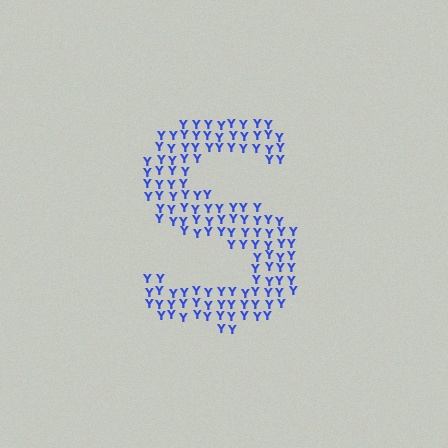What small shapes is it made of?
It is made of small letter Y's.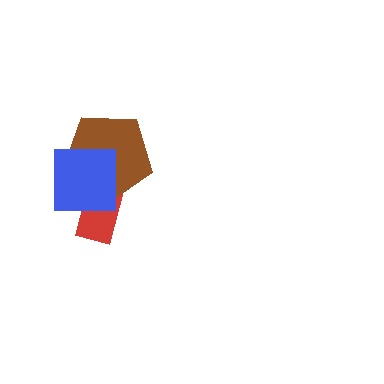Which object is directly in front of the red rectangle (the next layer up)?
The brown pentagon is directly in front of the red rectangle.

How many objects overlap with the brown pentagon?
2 objects overlap with the brown pentagon.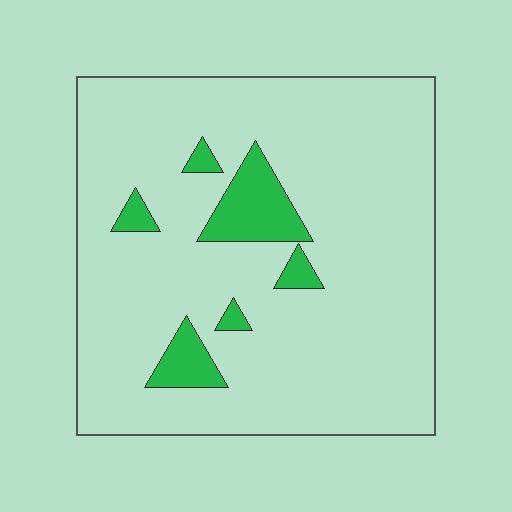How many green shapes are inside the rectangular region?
6.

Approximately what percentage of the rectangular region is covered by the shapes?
Approximately 10%.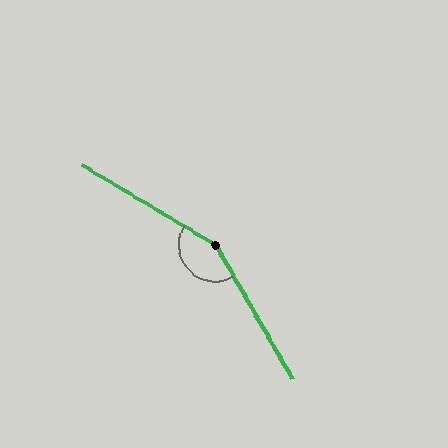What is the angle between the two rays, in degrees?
Approximately 150 degrees.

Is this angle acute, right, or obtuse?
It is obtuse.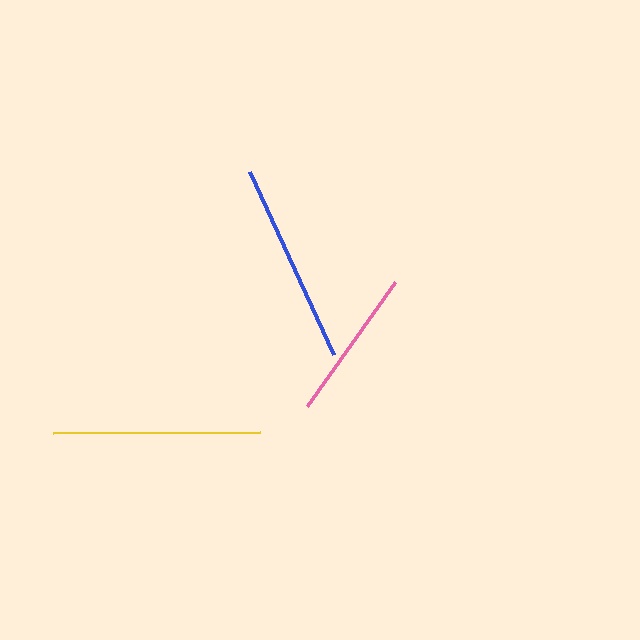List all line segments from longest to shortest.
From longest to shortest: yellow, blue, pink.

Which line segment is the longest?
The yellow line is the longest at approximately 208 pixels.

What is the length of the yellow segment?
The yellow segment is approximately 208 pixels long.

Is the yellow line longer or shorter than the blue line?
The yellow line is longer than the blue line.